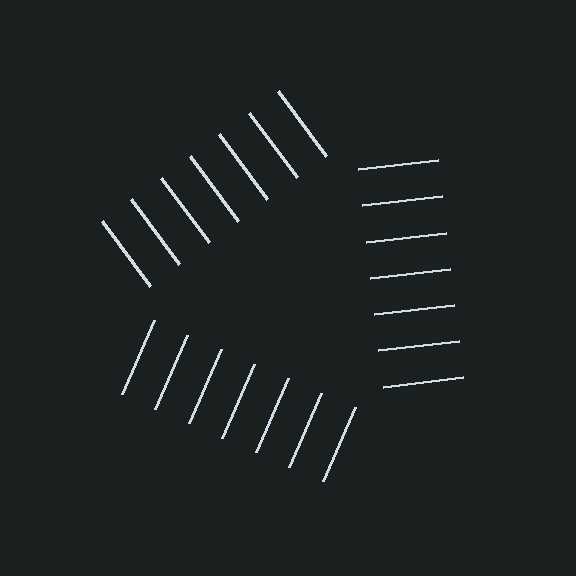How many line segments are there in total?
21 — 7 along each of the 3 edges.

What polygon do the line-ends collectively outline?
An illusory triangle — the line segments terminate on its edges but no continuous stroke is drawn.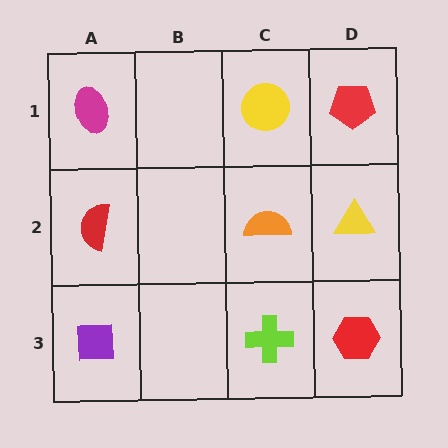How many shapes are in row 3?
3 shapes.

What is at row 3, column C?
A lime cross.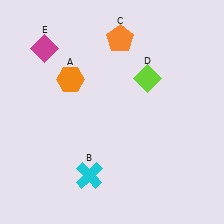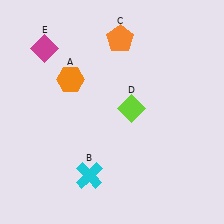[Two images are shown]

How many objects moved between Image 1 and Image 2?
1 object moved between the two images.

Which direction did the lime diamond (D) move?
The lime diamond (D) moved down.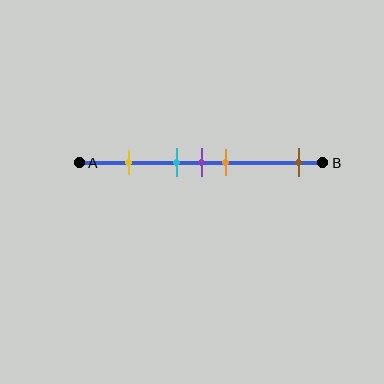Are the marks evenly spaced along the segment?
No, the marks are not evenly spaced.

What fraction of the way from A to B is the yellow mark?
The yellow mark is approximately 20% (0.2) of the way from A to B.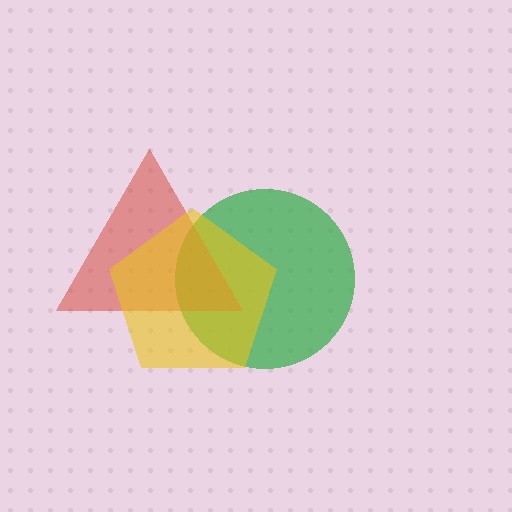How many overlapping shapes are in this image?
There are 3 overlapping shapes in the image.